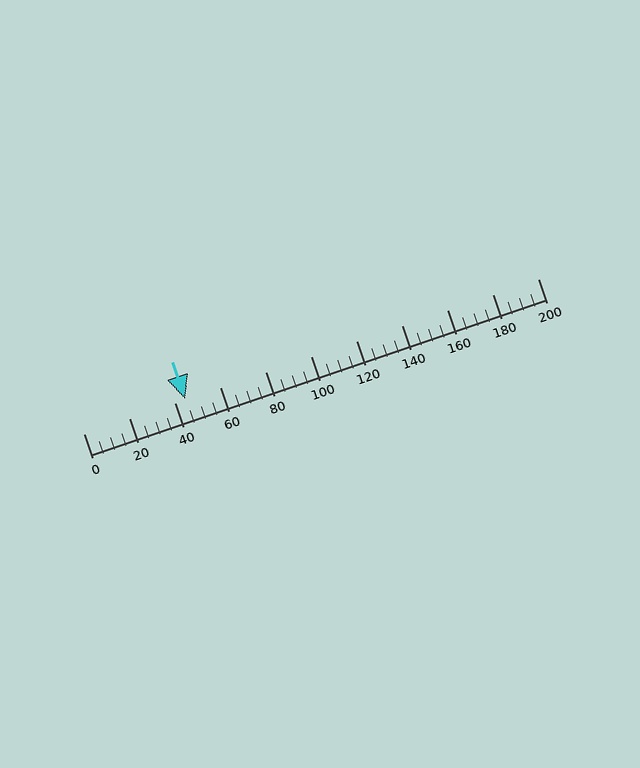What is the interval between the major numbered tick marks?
The major tick marks are spaced 20 units apart.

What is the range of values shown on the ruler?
The ruler shows values from 0 to 200.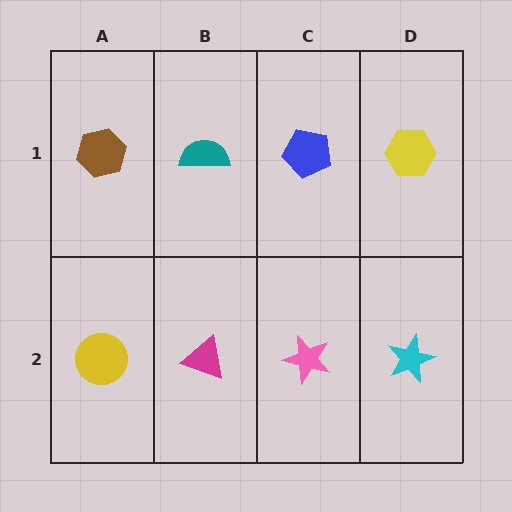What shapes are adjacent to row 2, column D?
A yellow hexagon (row 1, column D), a pink star (row 2, column C).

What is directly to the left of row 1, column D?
A blue pentagon.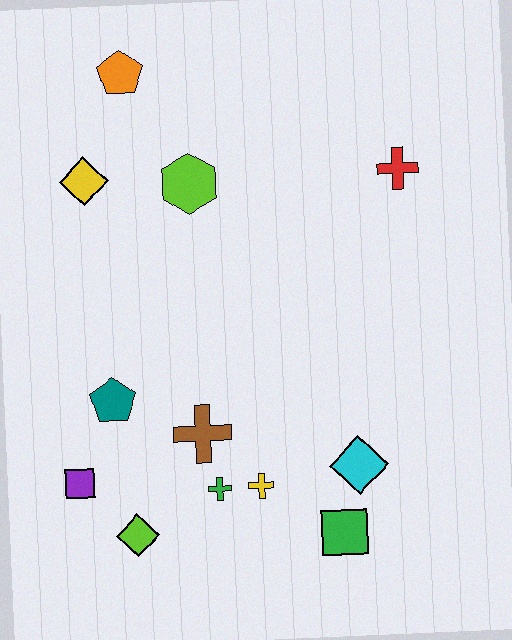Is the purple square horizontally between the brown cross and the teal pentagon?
No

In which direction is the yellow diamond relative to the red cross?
The yellow diamond is to the left of the red cross.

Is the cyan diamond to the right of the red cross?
No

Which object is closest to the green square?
The cyan diamond is closest to the green square.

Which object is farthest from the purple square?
The red cross is farthest from the purple square.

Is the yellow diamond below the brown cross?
No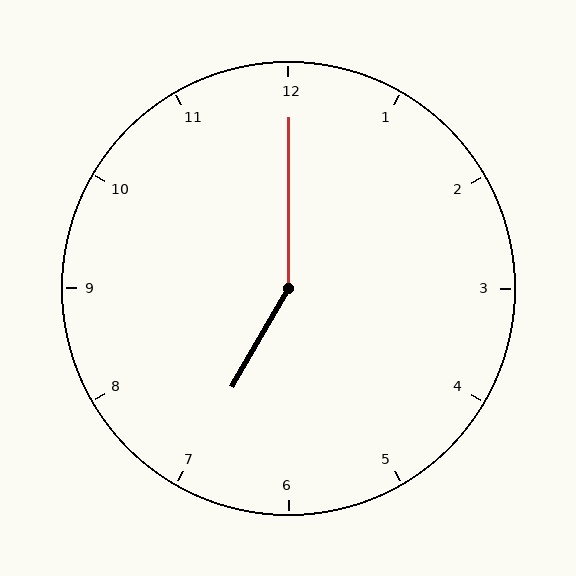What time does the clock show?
7:00.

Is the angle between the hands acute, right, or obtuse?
It is obtuse.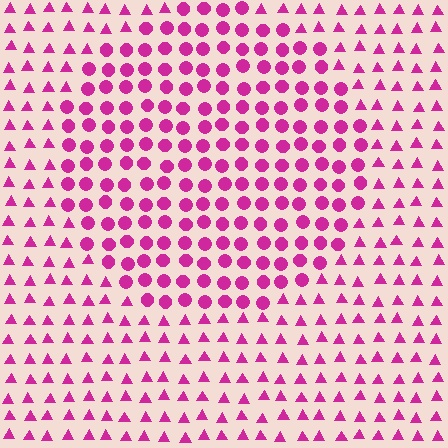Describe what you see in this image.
The image is filled with small magenta elements arranged in a uniform grid. A circle-shaped region contains circles, while the surrounding area contains triangles. The boundary is defined purely by the change in element shape.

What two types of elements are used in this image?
The image uses circles inside the circle region and triangles outside it.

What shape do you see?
I see a circle.